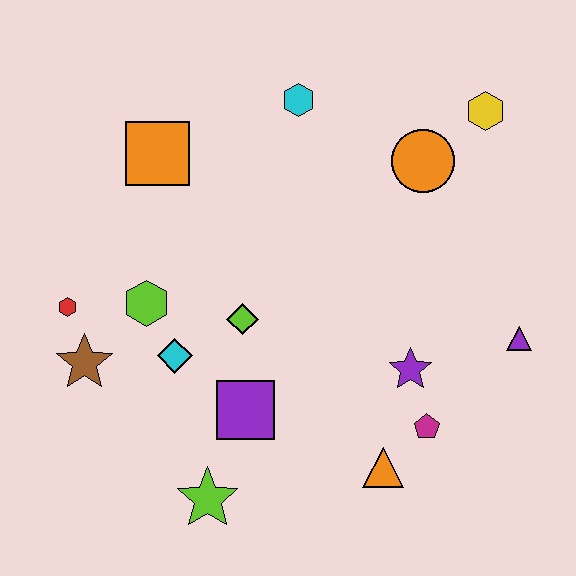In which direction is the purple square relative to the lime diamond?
The purple square is below the lime diamond.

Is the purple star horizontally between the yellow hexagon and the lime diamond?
Yes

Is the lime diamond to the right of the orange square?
Yes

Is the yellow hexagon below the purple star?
No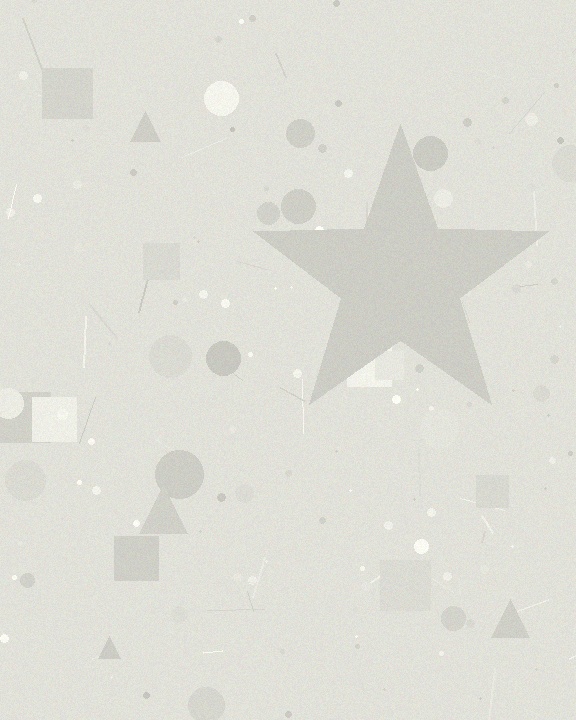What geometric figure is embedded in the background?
A star is embedded in the background.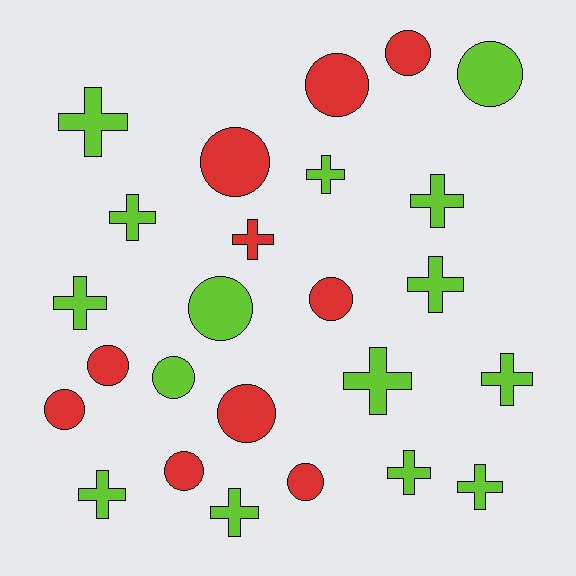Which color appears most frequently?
Lime, with 15 objects.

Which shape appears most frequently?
Cross, with 13 objects.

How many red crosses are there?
There is 1 red cross.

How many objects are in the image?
There are 25 objects.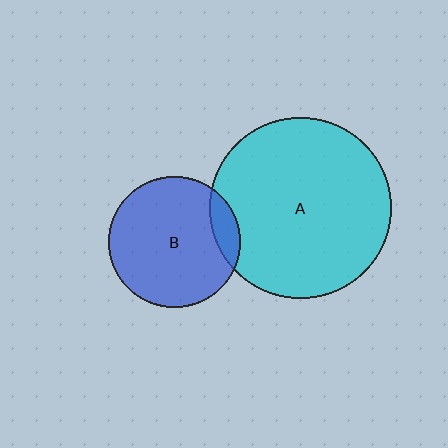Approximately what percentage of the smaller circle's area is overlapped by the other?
Approximately 10%.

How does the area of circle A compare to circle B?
Approximately 1.9 times.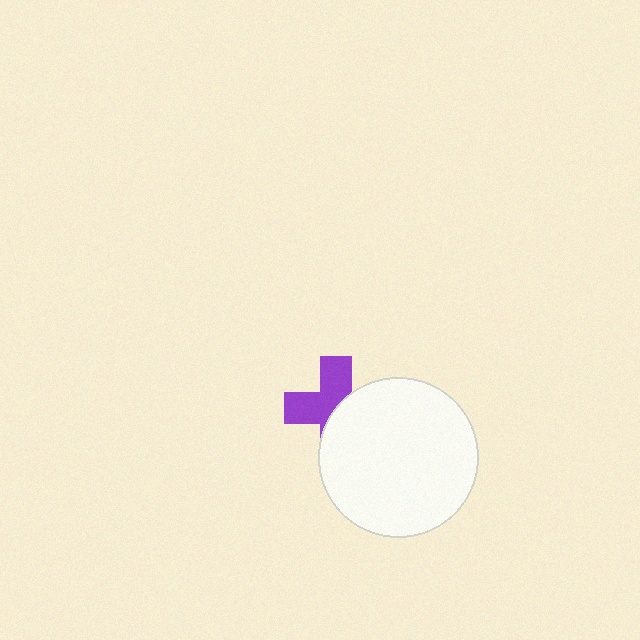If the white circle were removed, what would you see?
You would see the complete purple cross.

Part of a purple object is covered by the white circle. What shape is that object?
It is a cross.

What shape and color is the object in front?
The object in front is a white circle.